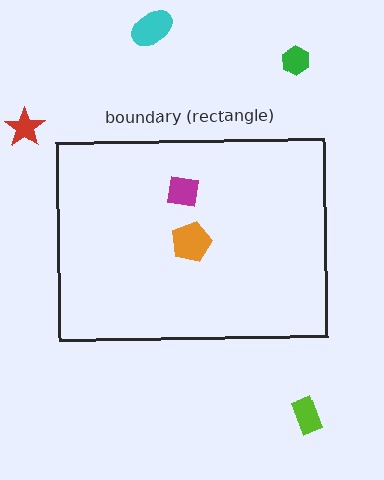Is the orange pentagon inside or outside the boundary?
Inside.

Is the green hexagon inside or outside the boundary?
Outside.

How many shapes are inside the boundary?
2 inside, 4 outside.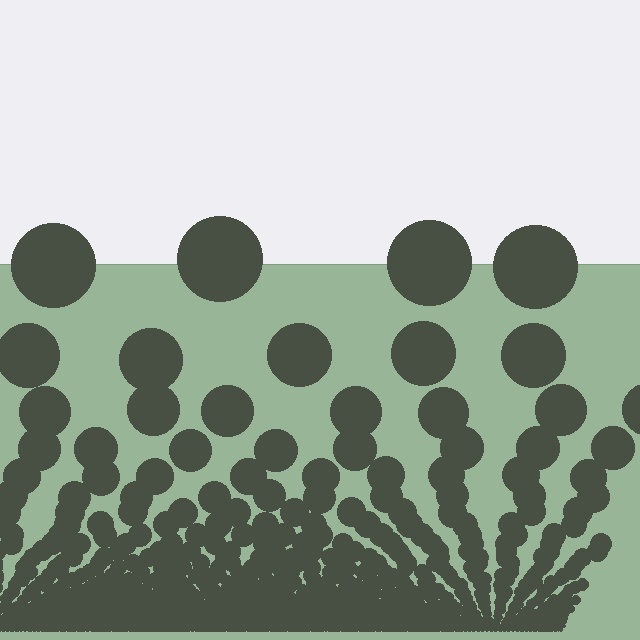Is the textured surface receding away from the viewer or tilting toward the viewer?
The surface appears to tilt toward the viewer. Texture elements get larger and sparser toward the top.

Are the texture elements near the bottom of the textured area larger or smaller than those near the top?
Smaller. The gradient is inverted — elements near the bottom are smaller and denser.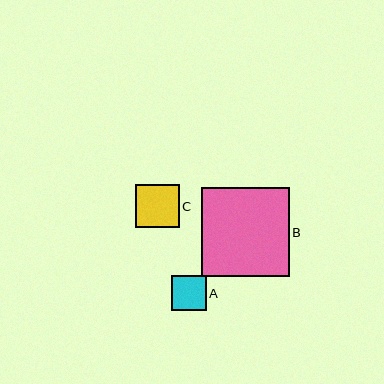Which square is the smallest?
Square A is the smallest with a size of approximately 35 pixels.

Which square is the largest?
Square B is the largest with a size of approximately 88 pixels.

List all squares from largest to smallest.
From largest to smallest: B, C, A.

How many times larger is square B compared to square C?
Square B is approximately 2.0 times the size of square C.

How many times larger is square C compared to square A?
Square C is approximately 1.2 times the size of square A.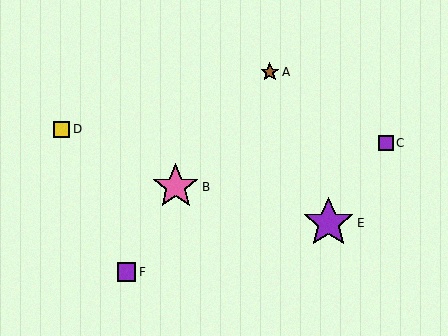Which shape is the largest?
The purple star (labeled E) is the largest.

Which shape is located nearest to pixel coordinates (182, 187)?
The pink star (labeled B) at (176, 187) is nearest to that location.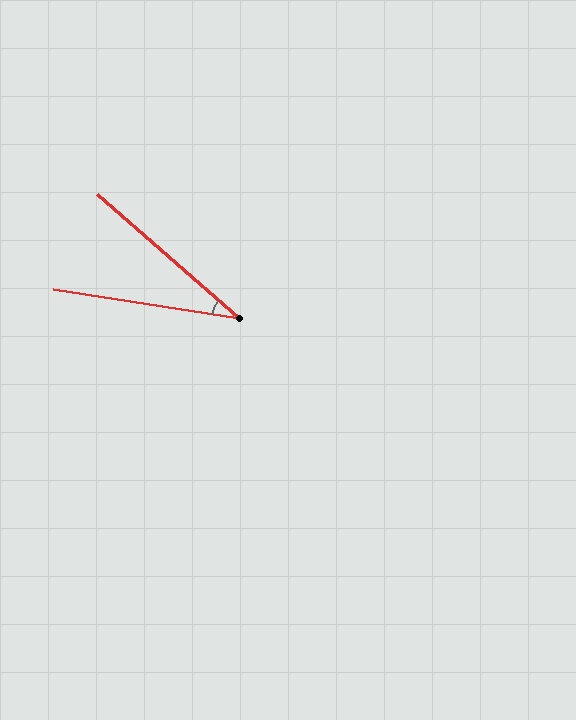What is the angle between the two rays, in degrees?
Approximately 32 degrees.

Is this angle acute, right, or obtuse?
It is acute.